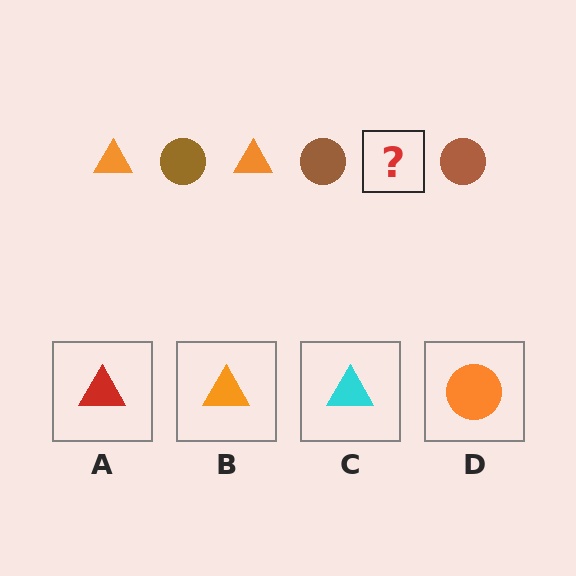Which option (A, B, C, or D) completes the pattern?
B.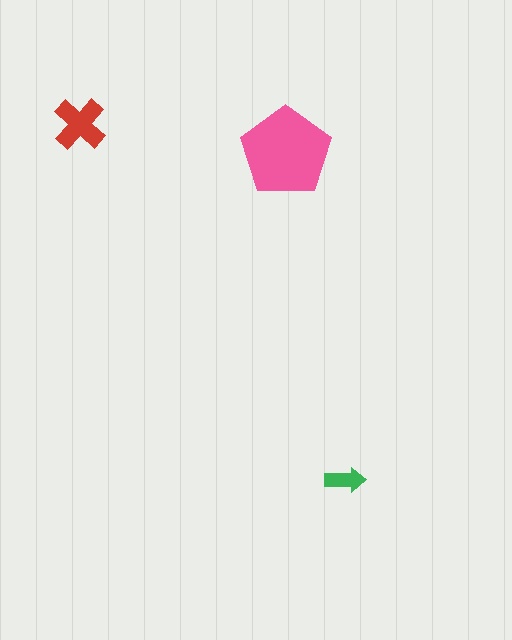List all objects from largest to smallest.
The pink pentagon, the red cross, the green arrow.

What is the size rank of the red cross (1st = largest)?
2nd.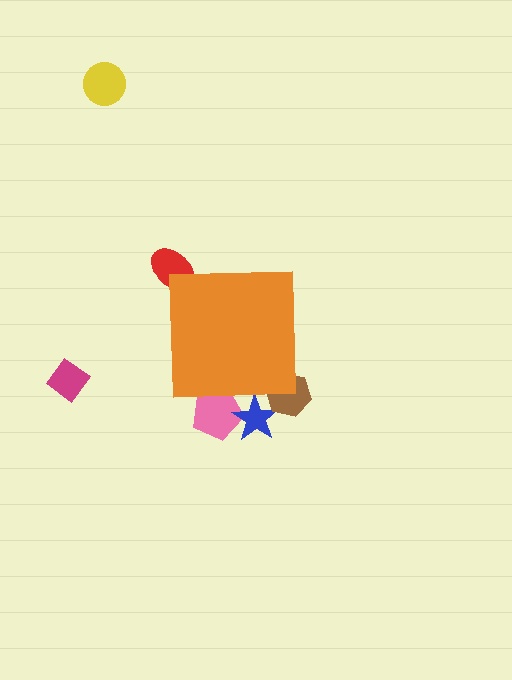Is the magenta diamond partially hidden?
No, the magenta diamond is fully visible.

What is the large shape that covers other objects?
An orange square.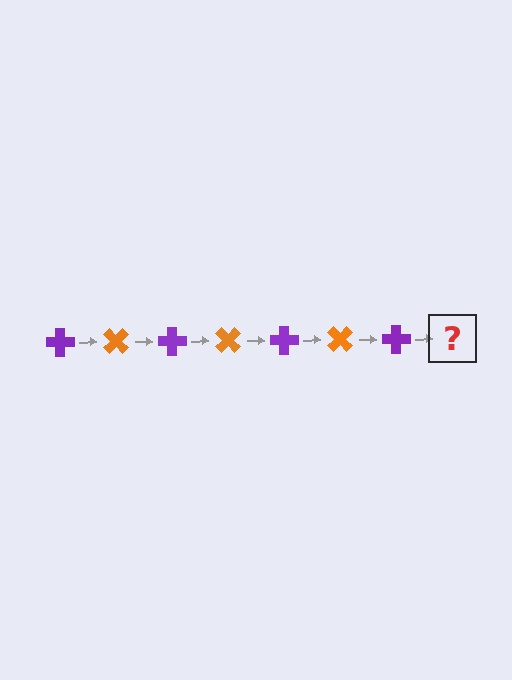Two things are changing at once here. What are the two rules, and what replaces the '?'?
The two rules are that it rotates 45 degrees each step and the color cycles through purple and orange. The '?' should be an orange cross, rotated 315 degrees from the start.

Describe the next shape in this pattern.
It should be an orange cross, rotated 315 degrees from the start.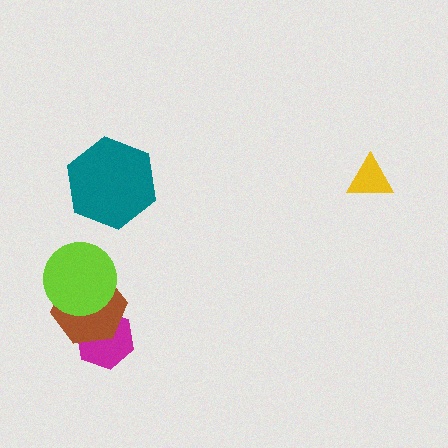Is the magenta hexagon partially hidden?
Yes, it is partially covered by another shape.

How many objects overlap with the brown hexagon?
2 objects overlap with the brown hexagon.